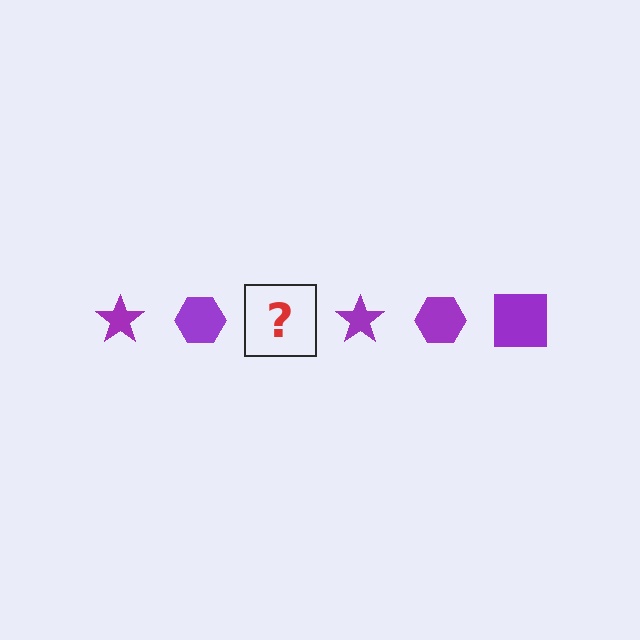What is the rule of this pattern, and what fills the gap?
The rule is that the pattern cycles through star, hexagon, square shapes in purple. The gap should be filled with a purple square.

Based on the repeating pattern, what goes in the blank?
The blank should be a purple square.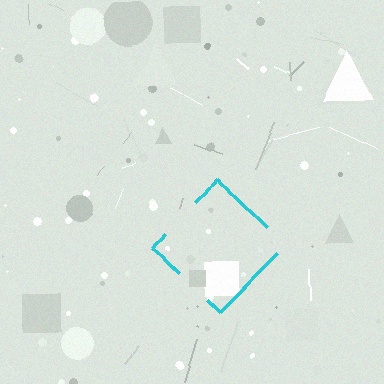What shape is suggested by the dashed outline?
The dashed outline suggests a diamond.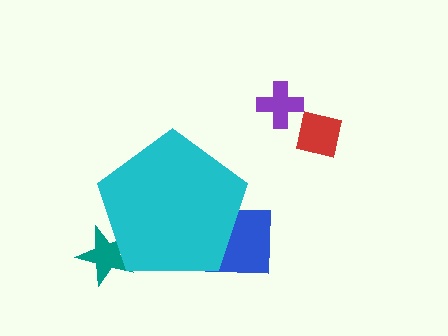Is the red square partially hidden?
No, the red square is fully visible.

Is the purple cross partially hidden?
No, the purple cross is fully visible.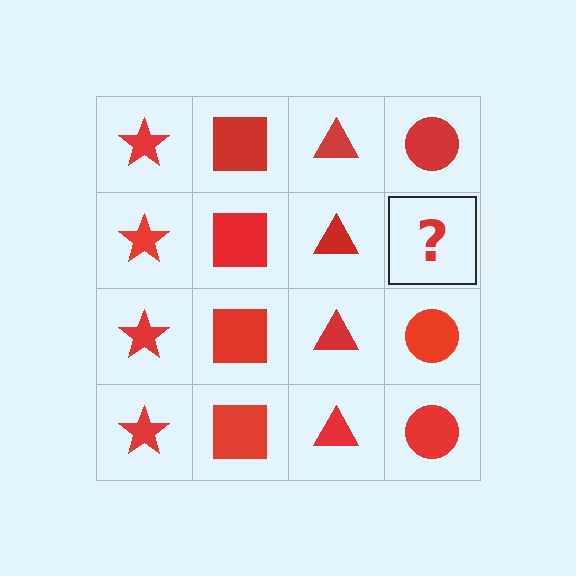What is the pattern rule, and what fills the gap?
The rule is that each column has a consistent shape. The gap should be filled with a red circle.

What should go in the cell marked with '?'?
The missing cell should contain a red circle.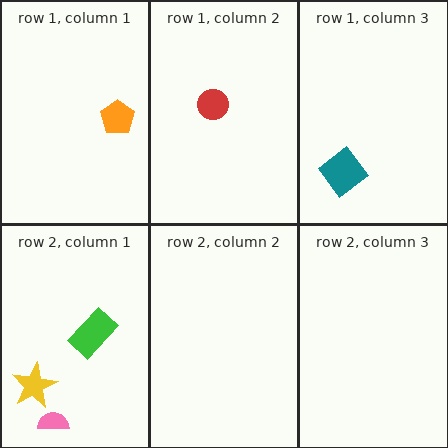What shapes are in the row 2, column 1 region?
The pink semicircle, the yellow star, the green rectangle.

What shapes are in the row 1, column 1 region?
The orange pentagon.